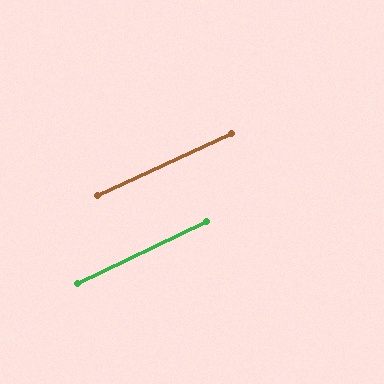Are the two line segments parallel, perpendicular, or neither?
Parallel — their directions differ by only 0.4°.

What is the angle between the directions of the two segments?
Approximately 0 degrees.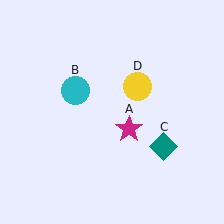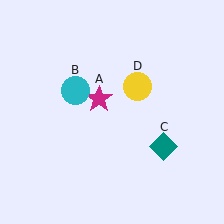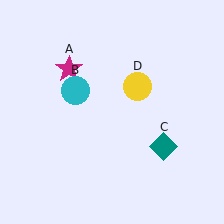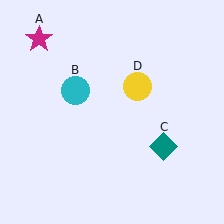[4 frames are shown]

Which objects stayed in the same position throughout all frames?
Cyan circle (object B) and teal diamond (object C) and yellow circle (object D) remained stationary.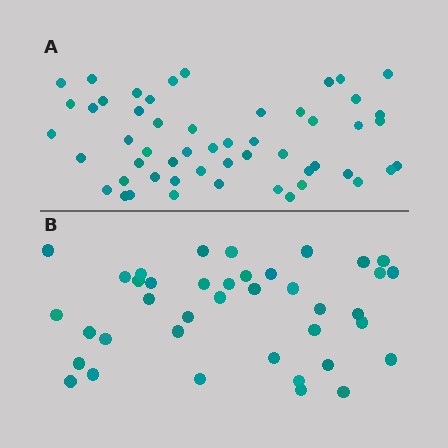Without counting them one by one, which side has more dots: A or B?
Region A (the top region) has more dots.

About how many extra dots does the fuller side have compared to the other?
Region A has approximately 15 more dots than region B.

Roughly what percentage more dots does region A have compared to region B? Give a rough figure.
About 35% more.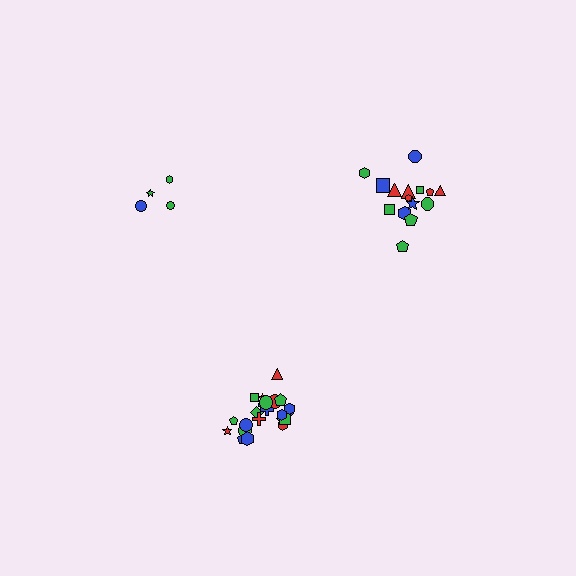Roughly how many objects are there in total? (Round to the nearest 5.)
Roughly 40 objects in total.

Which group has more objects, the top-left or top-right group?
The top-right group.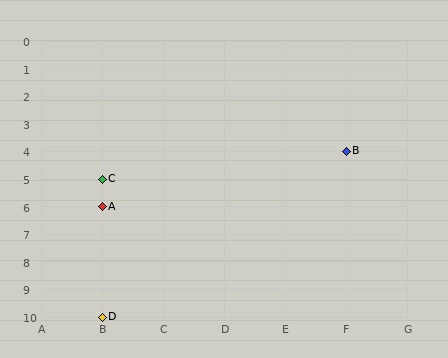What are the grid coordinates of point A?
Point A is at grid coordinates (B, 6).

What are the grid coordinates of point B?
Point B is at grid coordinates (F, 4).